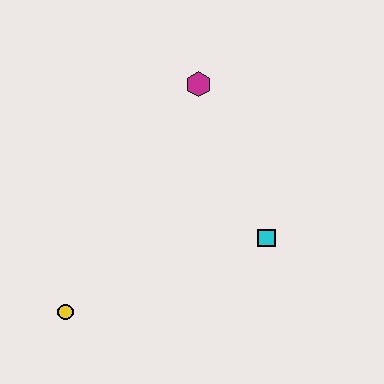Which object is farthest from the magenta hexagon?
The yellow circle is farthest from the magenta hexagon.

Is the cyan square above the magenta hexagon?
No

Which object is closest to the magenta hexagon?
The cyan square is closest to the magenta hexagon.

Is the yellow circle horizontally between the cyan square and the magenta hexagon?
No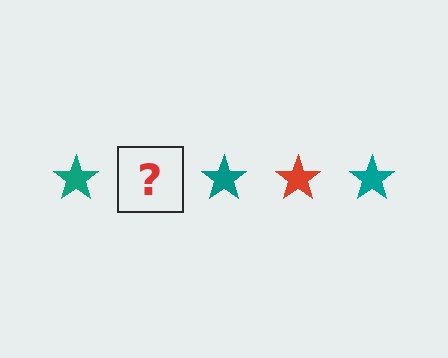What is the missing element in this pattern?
The missing element is a red star.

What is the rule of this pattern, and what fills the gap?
The rule is that the pattern cycles through teal, red stars. The gap should be filled with a red star.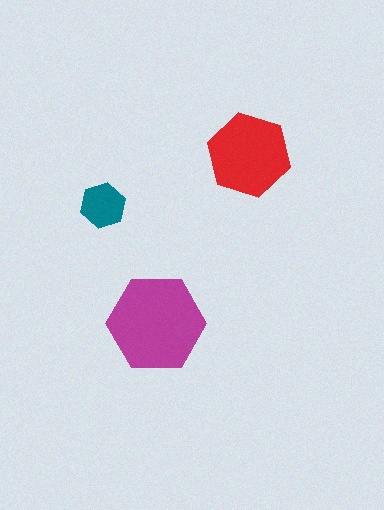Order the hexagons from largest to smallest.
the magenta one, the red one, the teal one.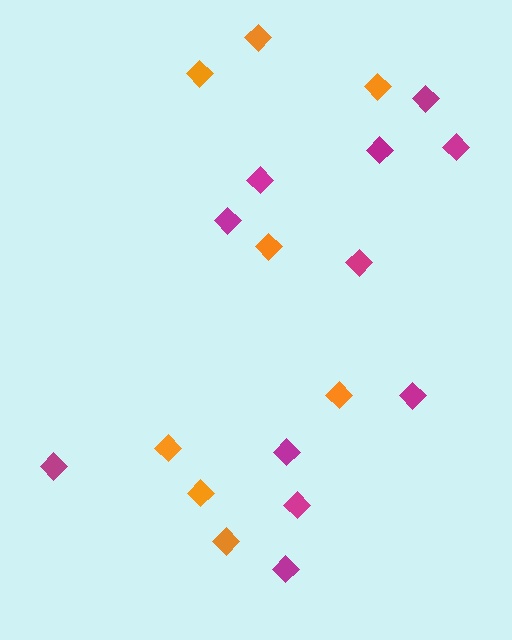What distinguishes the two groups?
There are 2 groups: one group of orange diamonds (8) and one group of magenta diamonds (11).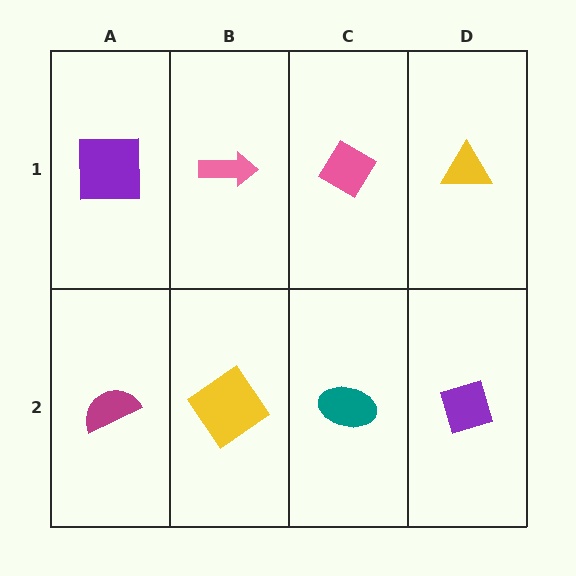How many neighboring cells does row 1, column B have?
3.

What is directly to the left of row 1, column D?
A pink diamond.